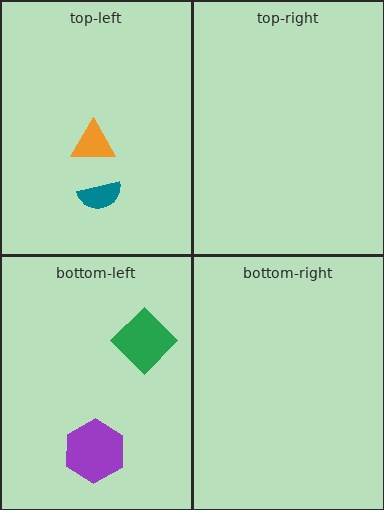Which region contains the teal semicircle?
The top-left region.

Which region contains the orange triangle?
The top-left region.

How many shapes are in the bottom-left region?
2.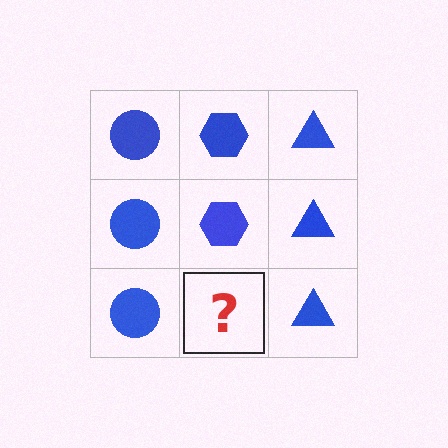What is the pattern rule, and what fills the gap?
The rule is that each column has a consistent shape. The gap should be filled with a blue hexagon.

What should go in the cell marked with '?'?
The missing cell should contain a blue hexagon.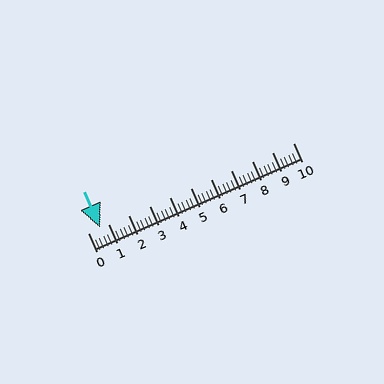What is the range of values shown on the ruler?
The ruler shows values from 0 to 10.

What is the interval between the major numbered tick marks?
The major tick marks are spaced 1 units apart.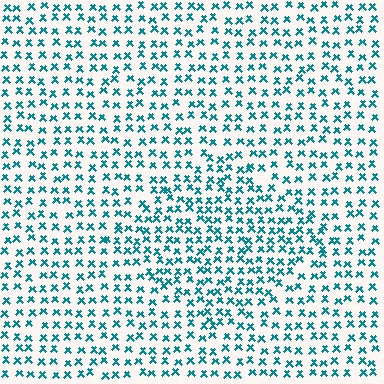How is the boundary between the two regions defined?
The boundary is defined by a change in element density (approximately 1.4x ratio). All elements are the same color, size, and shape.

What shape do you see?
I see a diamond.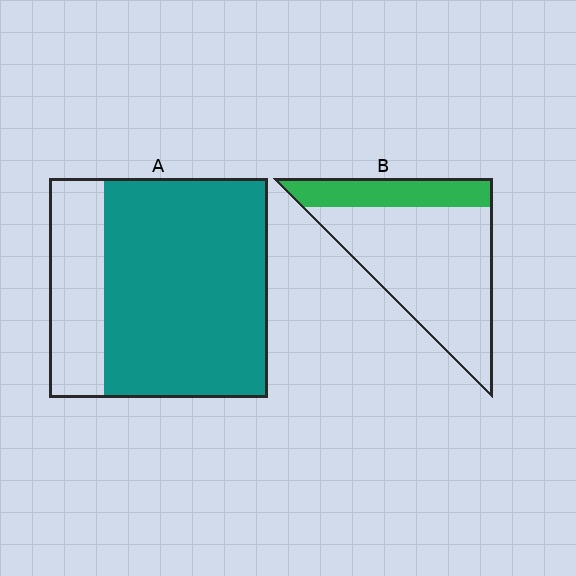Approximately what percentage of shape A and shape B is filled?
A is approximately 75% and B is approximately 25%.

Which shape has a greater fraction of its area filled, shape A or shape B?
Shape A.